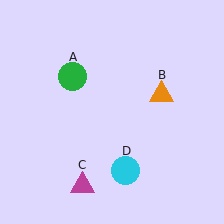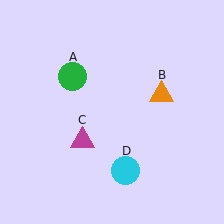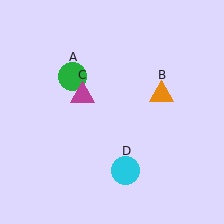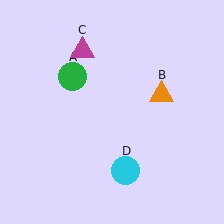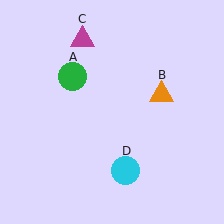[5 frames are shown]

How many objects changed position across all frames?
1 object changed position: magenta triangle (object C).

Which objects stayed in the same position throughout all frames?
Green circle (object A) and orange triangle (object B) and cyan circle (object D) remained stationary.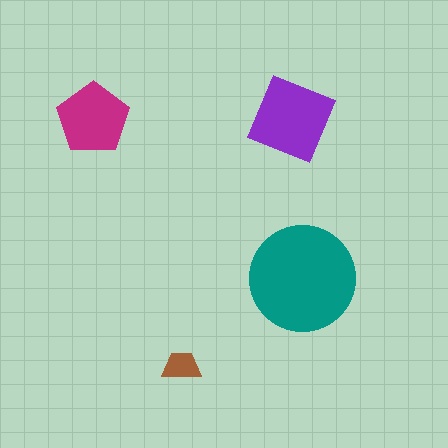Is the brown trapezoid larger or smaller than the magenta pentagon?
Smaller.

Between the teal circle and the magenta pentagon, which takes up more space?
The teal circle.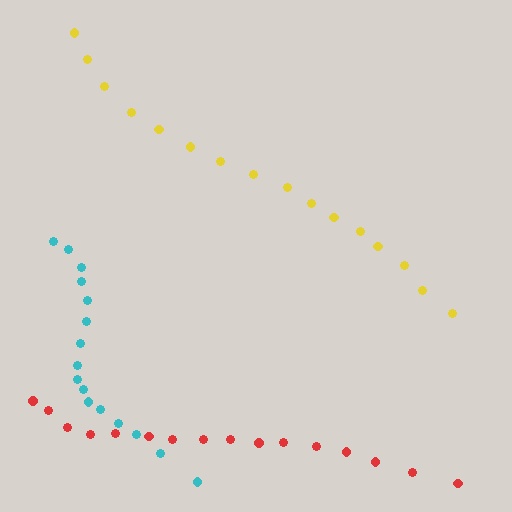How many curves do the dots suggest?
There are 3 distinct paths.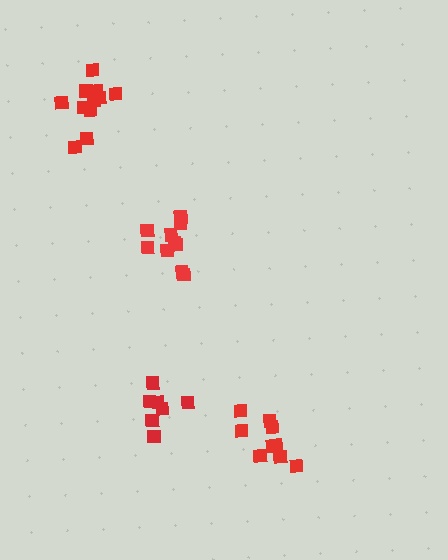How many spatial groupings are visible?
There are 4 spatial groupings.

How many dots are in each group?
Group 1: 11 dots, Group 2: 11 dots, Group 3: 7 dots, Group 4: 9 dots (38 total).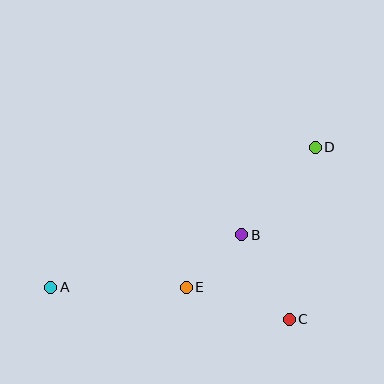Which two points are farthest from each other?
Points A and D are farthest from each other.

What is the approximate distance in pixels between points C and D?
The distance between C and D is approximately 174 pixels.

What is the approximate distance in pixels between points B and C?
The distance between B and C is approximately 97 pixels.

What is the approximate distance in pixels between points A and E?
The distance between A and E is approximately 135 pixels.